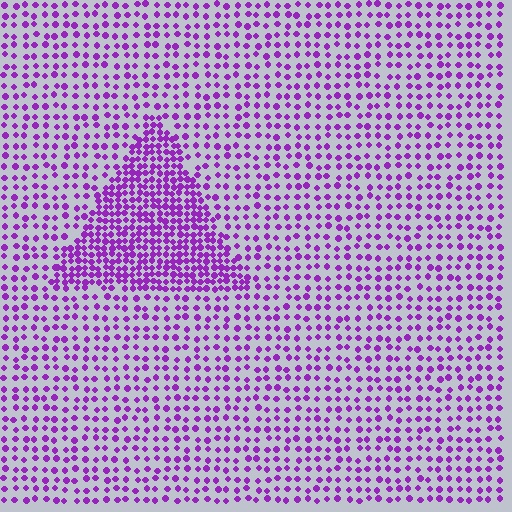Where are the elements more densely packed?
The elements are more densely packed inside the triangle boundary.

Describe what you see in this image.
The image contains small purple elements arranged at two different densities. A triangle-shaped region is visible where the elements are more densely packed than the surrounding area.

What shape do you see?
I see a triangle.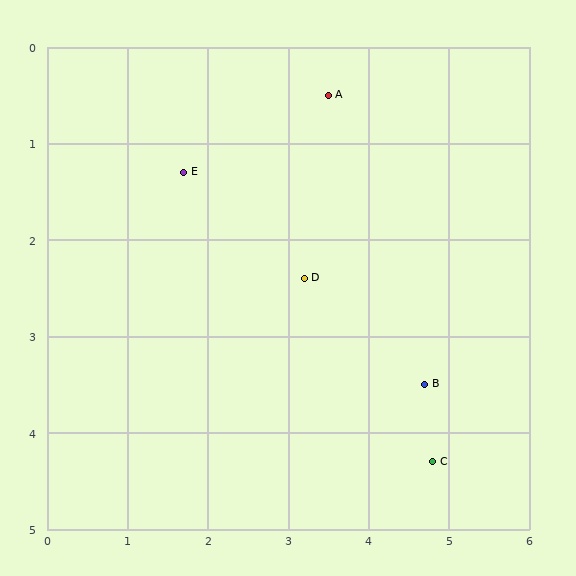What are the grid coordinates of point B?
Point B is at approximately (4.7, 3.5).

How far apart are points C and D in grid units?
Points C and D are about 2.5 grid units apart.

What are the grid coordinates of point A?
Point A is at approximately (3.5, 0.5).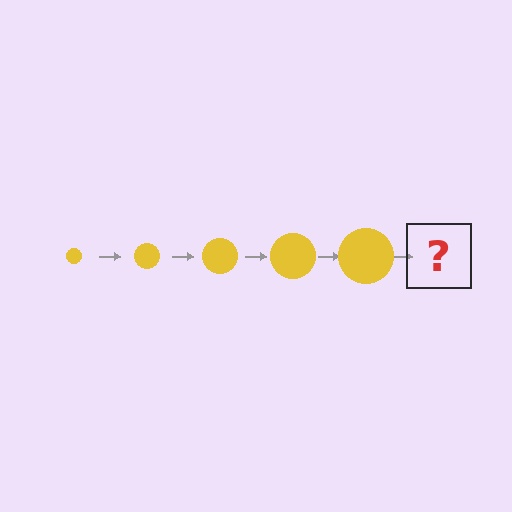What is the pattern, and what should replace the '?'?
The pattern is that the circle gets progressively larger each step. The '?' should be a yellow circle, larger than the previous one.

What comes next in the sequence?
The next element should be a yellow circle, larger than the previous one.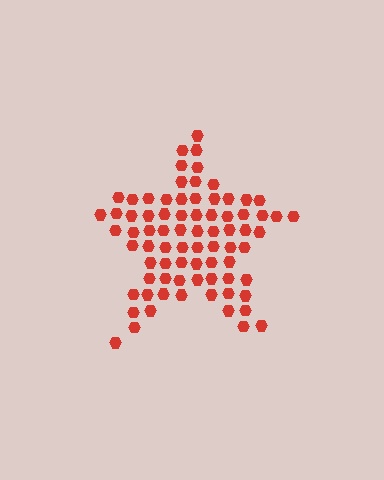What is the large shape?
The large shape is a star.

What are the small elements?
The small elements are hexagons.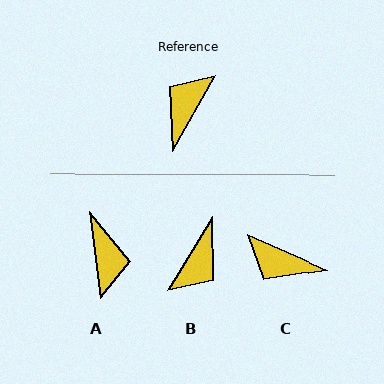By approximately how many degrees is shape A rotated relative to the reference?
Approximately 143 degrees clockwise.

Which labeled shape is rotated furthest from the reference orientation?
B, about 179 degrees away.